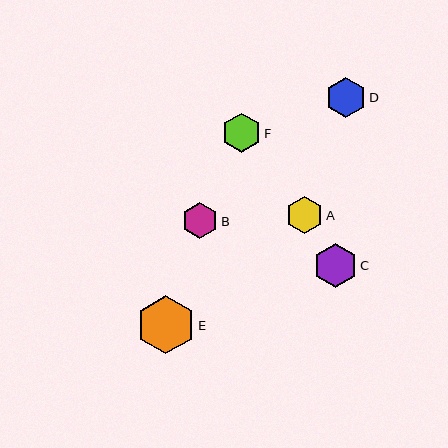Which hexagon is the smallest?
Hexagon B is the smallest with a size of approximately 36 pixels.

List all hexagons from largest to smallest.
From largest to smallest: E, C, D, F, A, B.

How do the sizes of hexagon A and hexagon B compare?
Hexagon A and hexagon B are approximately the same size.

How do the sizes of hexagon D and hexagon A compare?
Hexagon D and hexagon A are approximately the same size.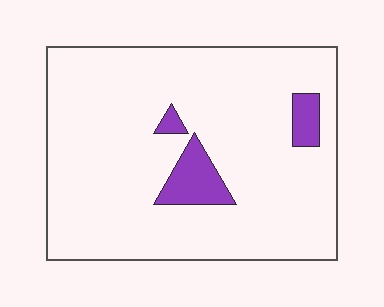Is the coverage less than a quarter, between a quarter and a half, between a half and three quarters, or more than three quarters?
Less than a quarter.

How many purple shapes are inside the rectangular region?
3.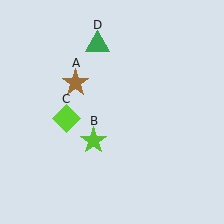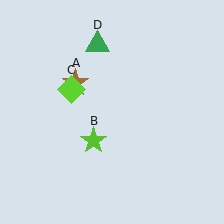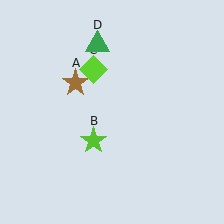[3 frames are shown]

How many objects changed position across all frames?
1 object changed position: lime diamond (object C).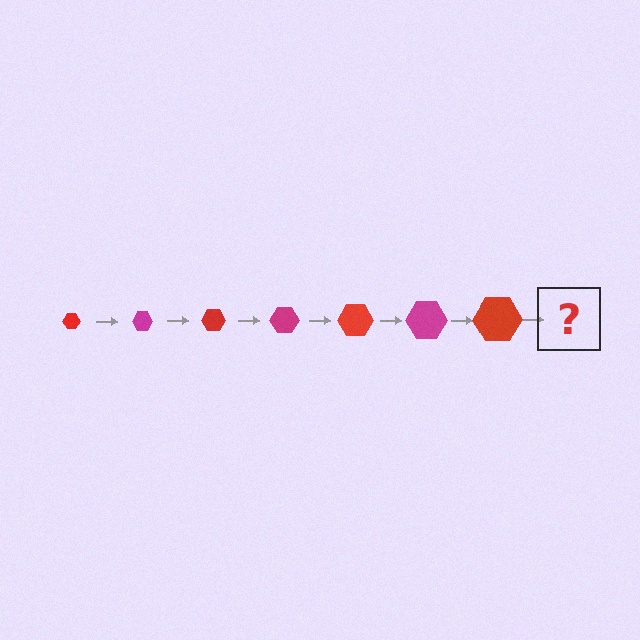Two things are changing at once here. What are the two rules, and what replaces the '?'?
The two rules are that the hexagon grows larger each step and the color cycles through red and magenta. The '?' should be a magenta hexagon, larger than the previous one.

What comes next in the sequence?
The next element should be a magenta hexagon, larger than the previous one.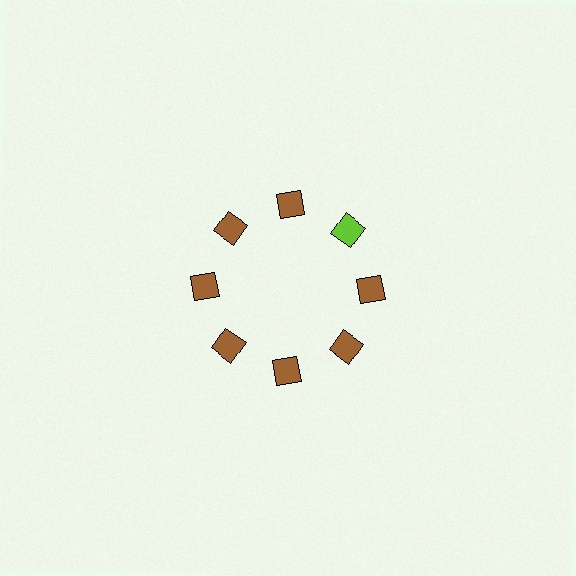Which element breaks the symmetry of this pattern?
The lime diamond at roughly the 2 o'clock position breaks the symmetry. All other shapes are brown diamonds.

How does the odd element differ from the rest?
It has a different color: lime instead of brown.